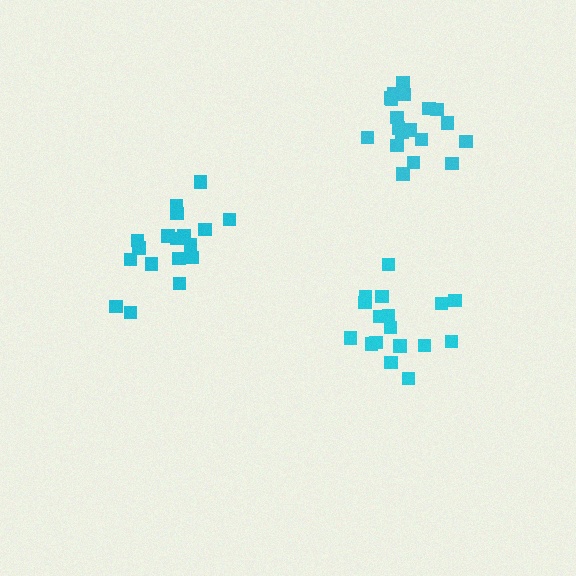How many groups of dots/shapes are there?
There are 3 groups.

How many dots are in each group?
Group 1: 18 dots, Group 2: 17 dots, Group 3: 19 dots (54 total).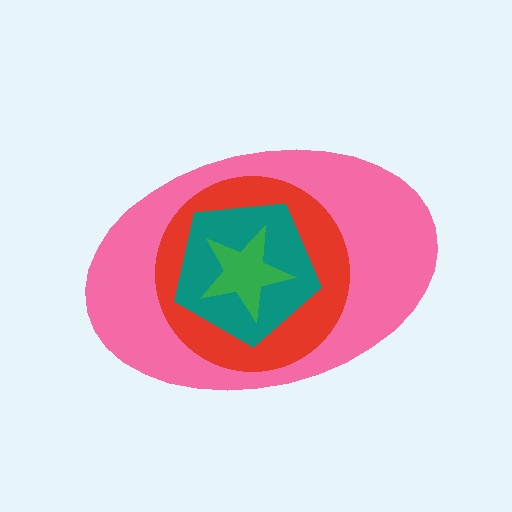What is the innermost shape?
The green star.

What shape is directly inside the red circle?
The teal pentagon.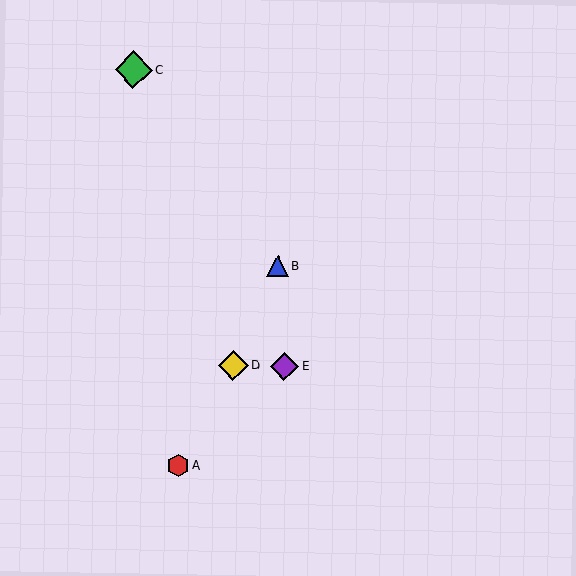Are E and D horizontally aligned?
Yes, both are at y≈366.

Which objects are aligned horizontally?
Objects D, E are aligned horizontally.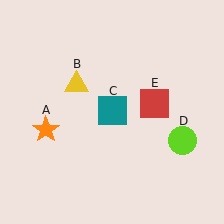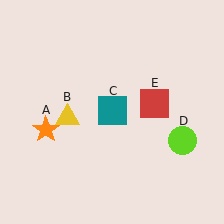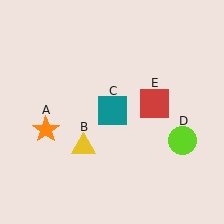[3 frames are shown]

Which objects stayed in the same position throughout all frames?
Orange star (object A) and teal square (object C) and lime circle (object D) and red square (object E) remained stationary.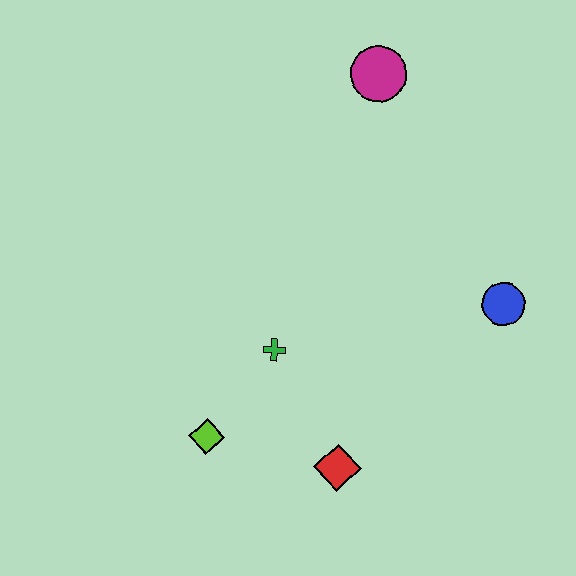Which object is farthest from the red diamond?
The magenta circle is farthest from the red diamond.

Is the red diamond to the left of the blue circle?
Yes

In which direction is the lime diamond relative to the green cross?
The lime diamond is below the green cross.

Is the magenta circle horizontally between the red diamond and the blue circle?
Yes